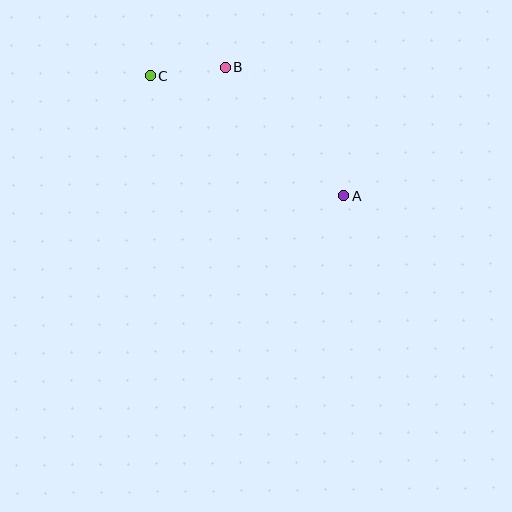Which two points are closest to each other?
Points B and C are closest to each other.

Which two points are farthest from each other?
Points A and C are farthest from each other.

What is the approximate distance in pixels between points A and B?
The distance between A and B is approximately 175 pixels.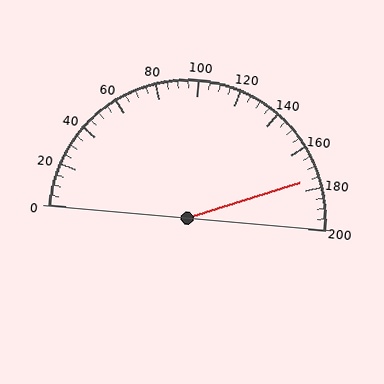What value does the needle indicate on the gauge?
The needle indicates approximately 175.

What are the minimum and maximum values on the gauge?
The gauge ranges from 0 to 200.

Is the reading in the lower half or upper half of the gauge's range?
The reading is in the upper half of the range (0 to 200).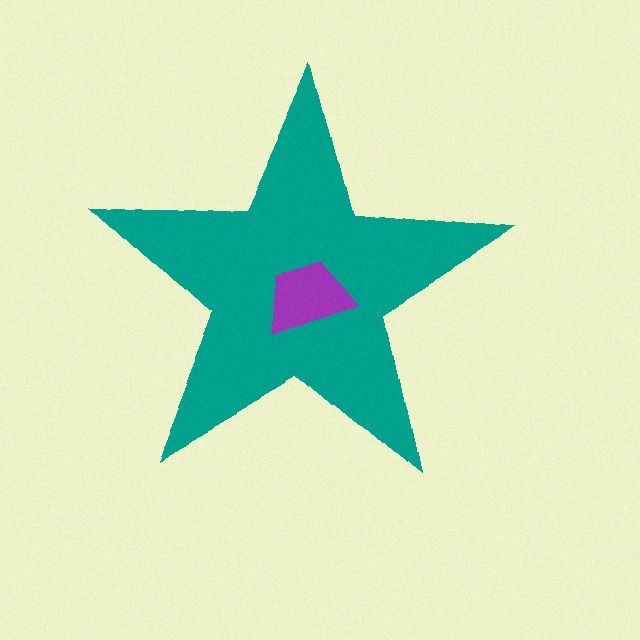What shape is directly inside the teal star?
The purple trapezoid.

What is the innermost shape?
The purple trapezoid.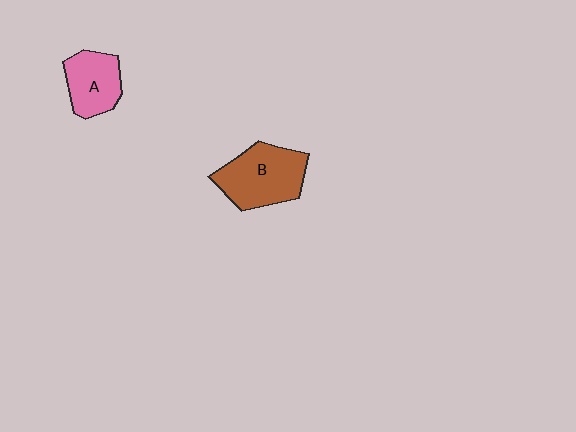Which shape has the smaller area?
Shape A (pink).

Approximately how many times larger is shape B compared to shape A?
Approximately 1.4 times.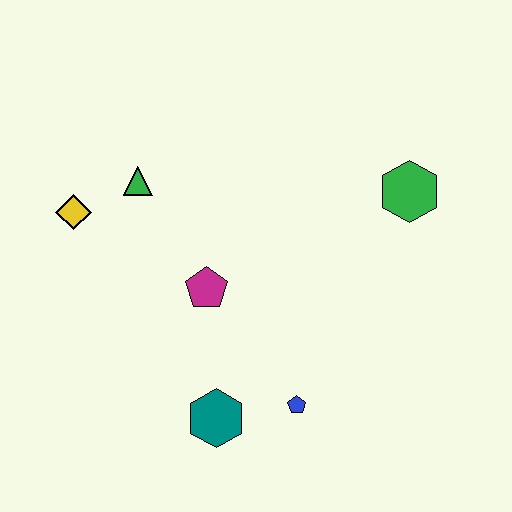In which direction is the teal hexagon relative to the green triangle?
The teal hexagon is below the green triangle.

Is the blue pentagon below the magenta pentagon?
Yes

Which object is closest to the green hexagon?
The magenta pentagon is closest to the green hexagon.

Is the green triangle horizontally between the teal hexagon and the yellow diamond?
Yes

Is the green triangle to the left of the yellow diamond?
No